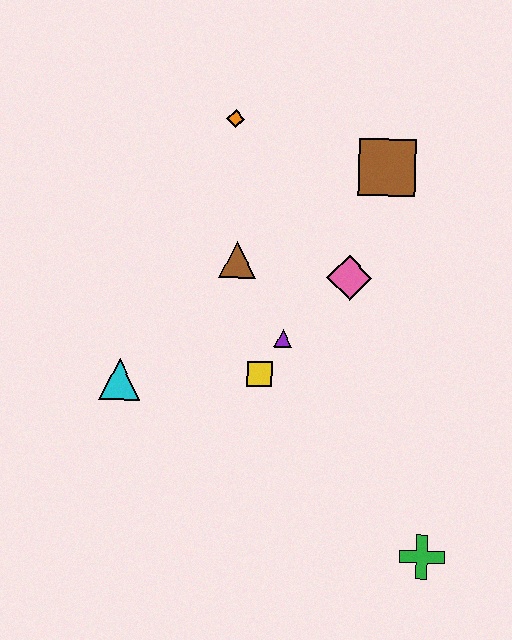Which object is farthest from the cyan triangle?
The green cross is farthest from the cyan triangle.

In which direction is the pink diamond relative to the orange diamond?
The pink diamond is below the orange diamond.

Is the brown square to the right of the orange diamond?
Yes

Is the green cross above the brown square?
No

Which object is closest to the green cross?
The yellow square is closest to the green cross.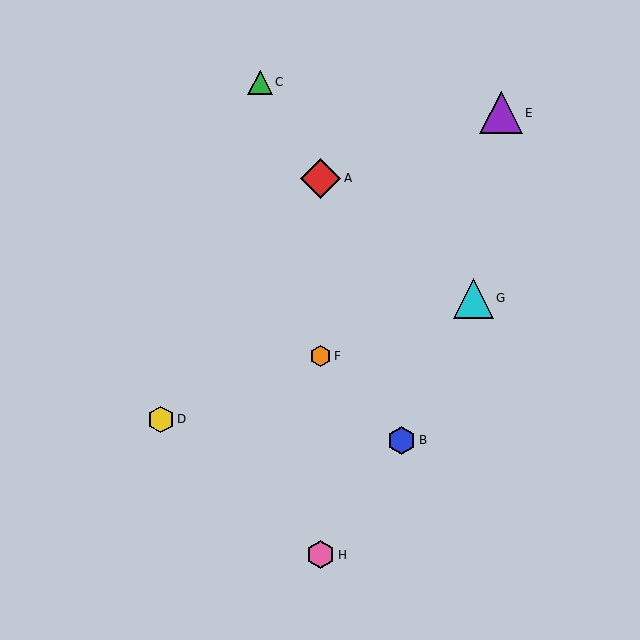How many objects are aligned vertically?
3 objects (A, F, H) are aligned vertically.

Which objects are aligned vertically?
Objects A, F, H are aligned vertically.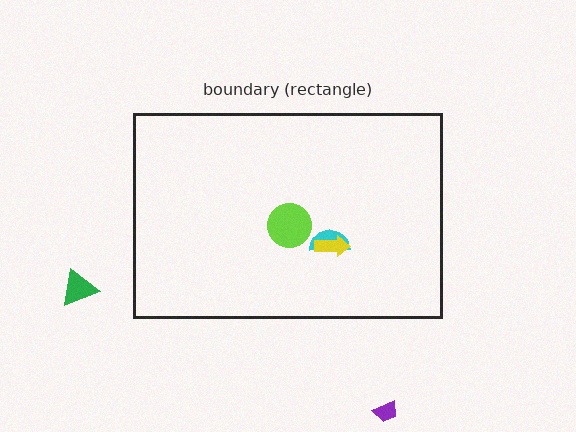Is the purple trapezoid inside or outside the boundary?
Outside.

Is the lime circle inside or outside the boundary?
Inside.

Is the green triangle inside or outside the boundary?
Outside.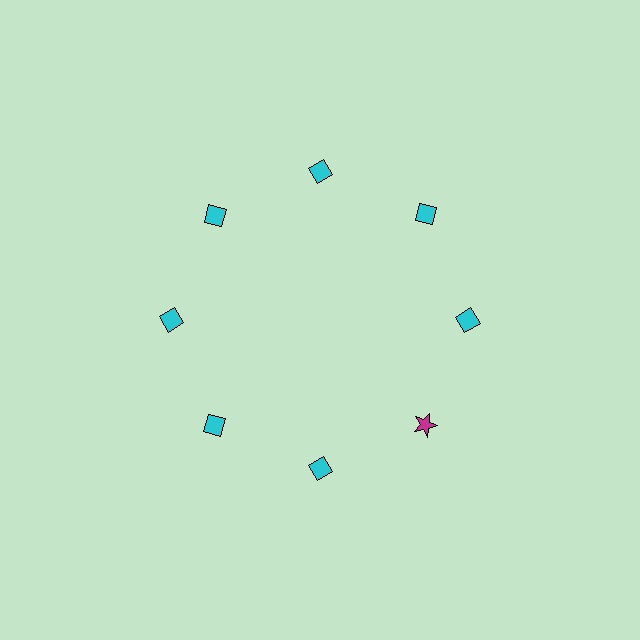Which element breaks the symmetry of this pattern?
The magenta star at roughly the 4 o'clock position breaks the symmetry. All other shapes are cyan diamonds.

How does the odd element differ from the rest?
It differs in both color (magenta instead of cyan) and shape (star instead of diamond).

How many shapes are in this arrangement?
There are 8 shapes arranged in a ring pattern.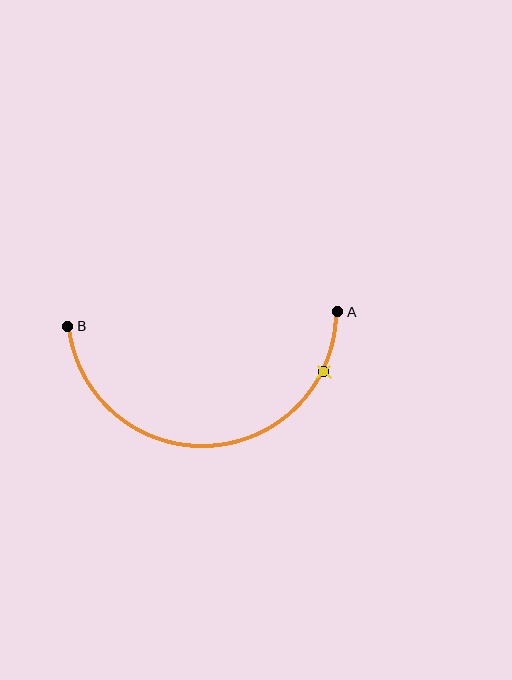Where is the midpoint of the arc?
The arc midpoint is the point on the curve farthest from the straight line joining A and B. It sits below that line.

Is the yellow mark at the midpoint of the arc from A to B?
No. The yellow mark lies on the arc but is closer to endpoint A. The arc midpoint would be at the point on the curve equidistant along the arc from both A and B.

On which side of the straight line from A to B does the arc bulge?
The arc bulges below the straight line connecting A and B.